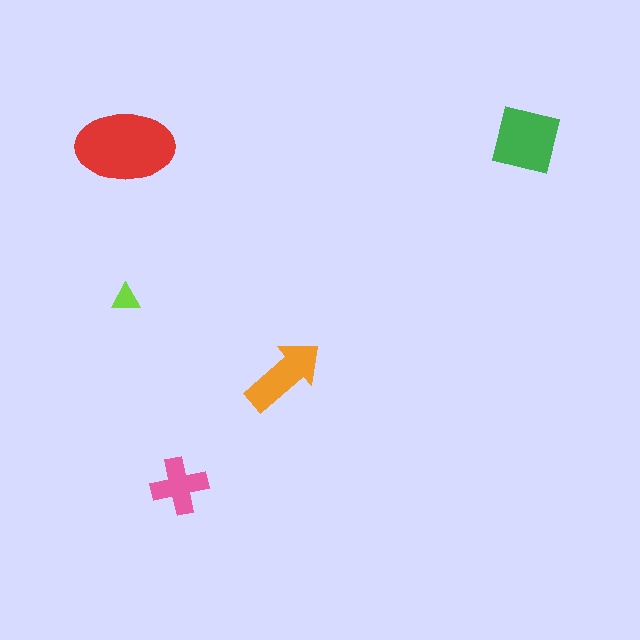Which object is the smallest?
The lime triangle.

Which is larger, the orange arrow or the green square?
The green square.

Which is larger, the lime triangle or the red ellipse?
The red ellipse.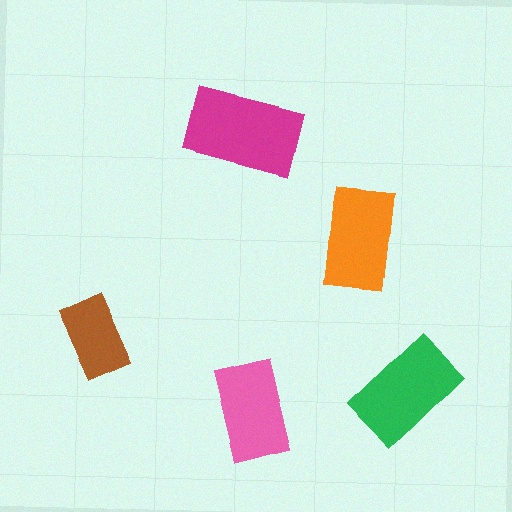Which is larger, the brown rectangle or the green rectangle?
The green one.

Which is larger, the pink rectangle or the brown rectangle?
The pink one.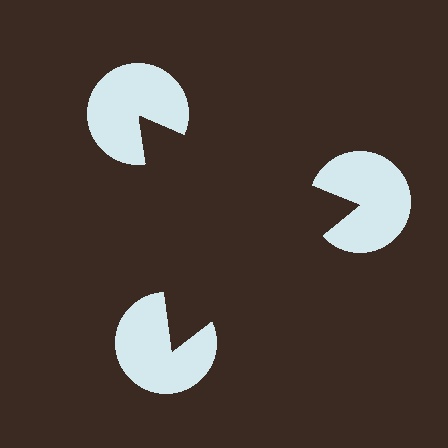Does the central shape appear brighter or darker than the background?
It typically appears slightly darker than the background, even though no actual brightness change is drawn.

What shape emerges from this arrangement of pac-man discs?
An illusory triangle — its edges are inferred from the aligned wedge cuts in the pac-man discs, not physically drawn.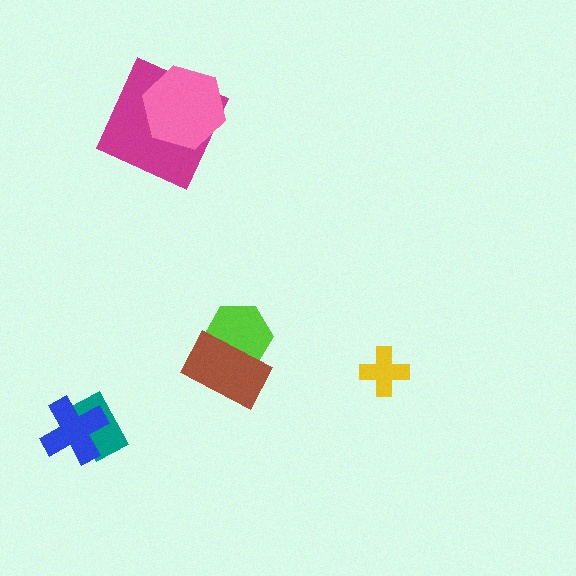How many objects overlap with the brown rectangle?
1 object overlaps with the brown rectangle.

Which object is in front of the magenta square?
The pink hexagon is in front of the magenta square.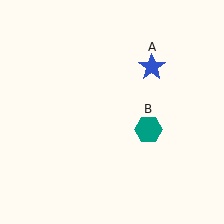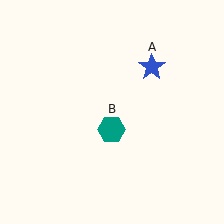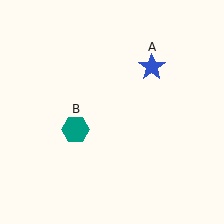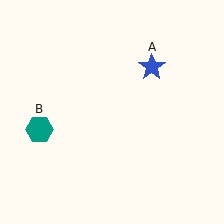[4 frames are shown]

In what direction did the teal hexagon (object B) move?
The teal hexagon (object B) moved left.